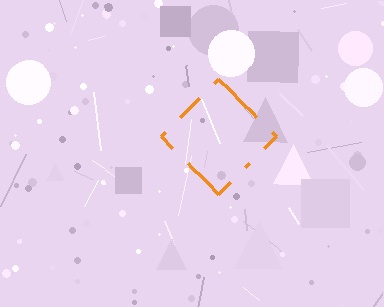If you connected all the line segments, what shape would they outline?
They would outline a diamond.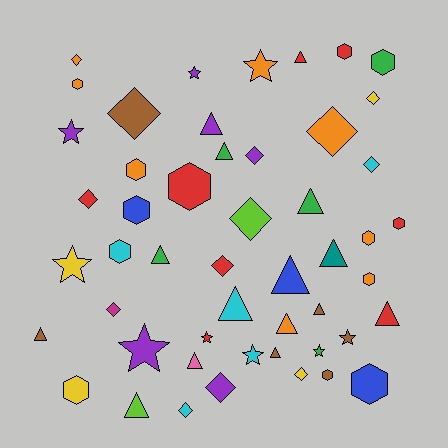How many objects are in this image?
There are 50 objects.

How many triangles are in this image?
There are 15 triangles.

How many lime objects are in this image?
There are 2 lime objects.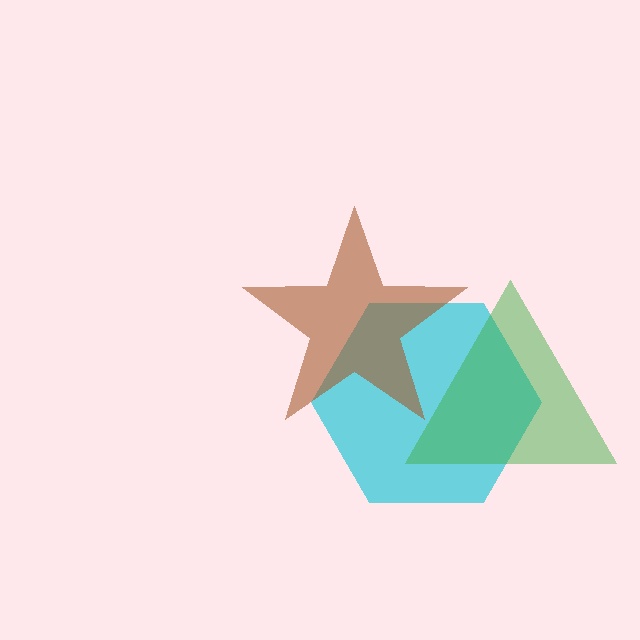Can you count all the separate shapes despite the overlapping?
Yes, there are 3 separate shapes.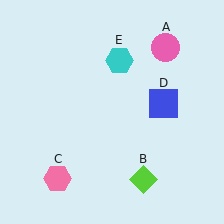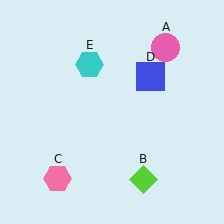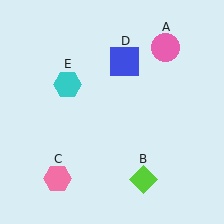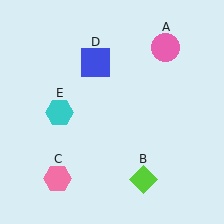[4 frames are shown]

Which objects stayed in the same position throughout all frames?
Pink circle (object A) and lime diamond (object B) and pink hexagon (object C) remained stationary.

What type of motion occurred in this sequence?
The blue square (object D), cyan hexagon (object E) rotated counterclockwise around the center of the scene.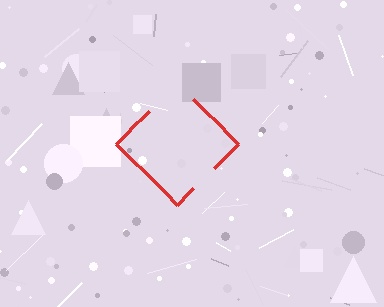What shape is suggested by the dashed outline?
The dashed outline suggests a diamond.